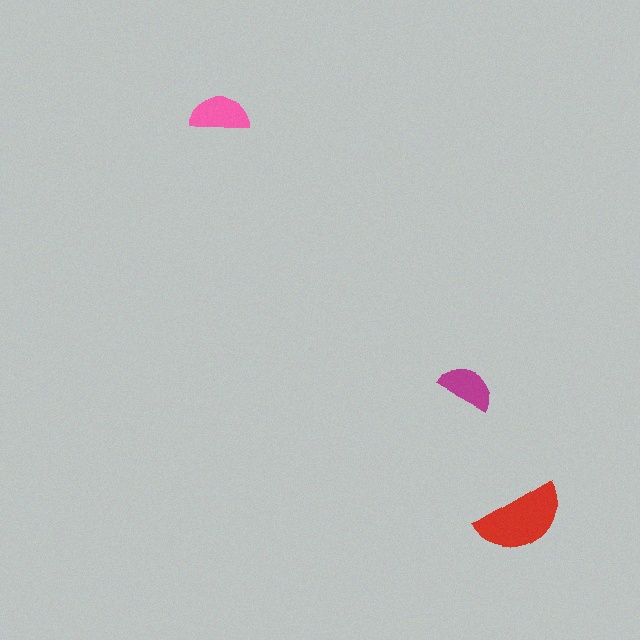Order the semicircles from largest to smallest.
the red one, the pink one, the magenta one.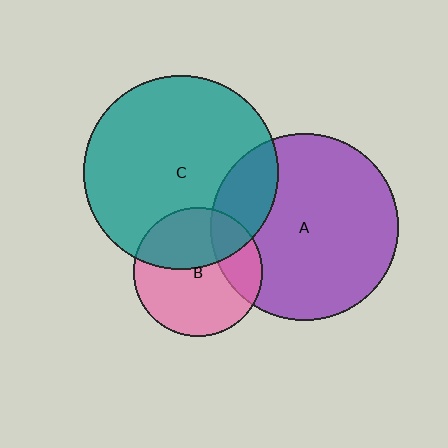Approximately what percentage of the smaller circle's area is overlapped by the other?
Approximately 40%.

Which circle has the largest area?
Circle C (teal).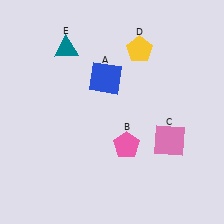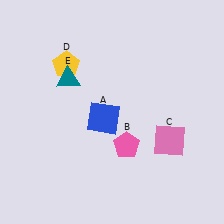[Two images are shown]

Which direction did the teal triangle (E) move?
The teal triangle (E) moved down.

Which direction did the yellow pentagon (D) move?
The yellow pentagon (D) moved left.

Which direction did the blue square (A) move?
The blue square (A) moved down.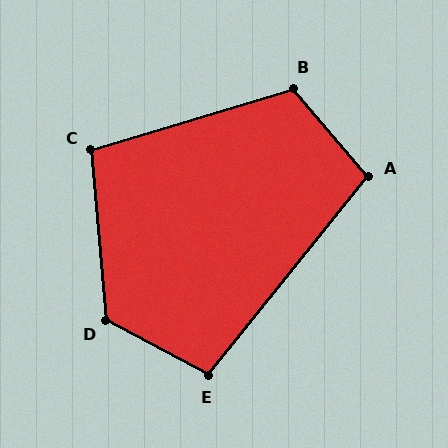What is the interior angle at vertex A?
Approximately 101 degrees (obtuse).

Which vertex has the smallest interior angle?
E, at approximately 101 degrees.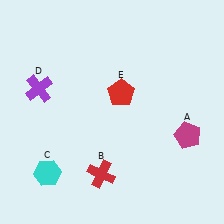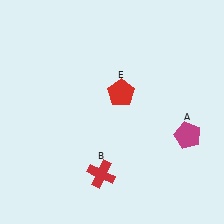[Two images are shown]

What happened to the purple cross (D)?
The purple cross (D) was removed in Image 2. It was in the top-left area of Image 1.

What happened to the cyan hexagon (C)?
The cyan hexagon (C) was removed in Image 2. It was in the bottom-left area of Image 1.